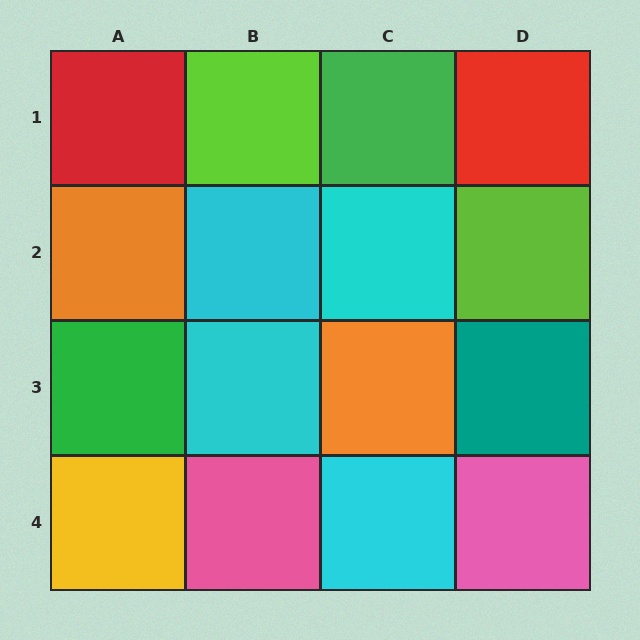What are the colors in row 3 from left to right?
Green, cyan, orange, teal.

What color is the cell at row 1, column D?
Red.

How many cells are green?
2 cells are green.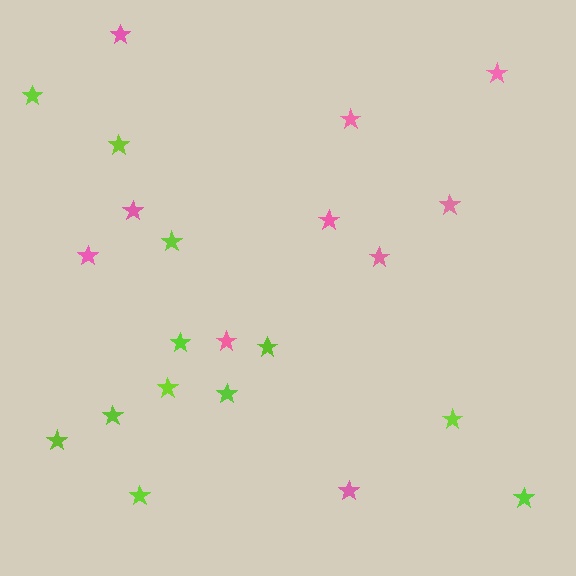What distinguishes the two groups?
There are 2 groups: one group of pink stars (10) and one group of lime stars (12).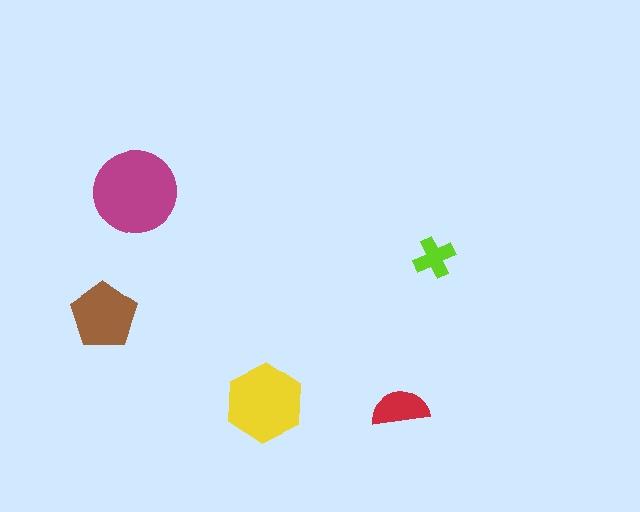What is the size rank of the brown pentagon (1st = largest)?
3rd.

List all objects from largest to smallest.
The magenta circle, the yellow hexagon, the brown pentagon, the red semicircle, the lime cross.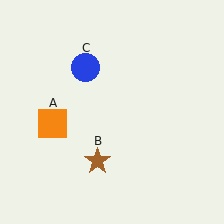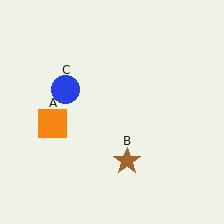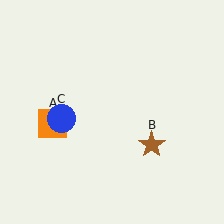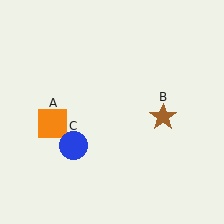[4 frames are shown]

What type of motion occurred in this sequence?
The brown star (object B), blue circle (object C) rotated counterclockwise around the center of the scene.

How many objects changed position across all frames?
2 objects changed position: brown star (object B), blue circle (object C).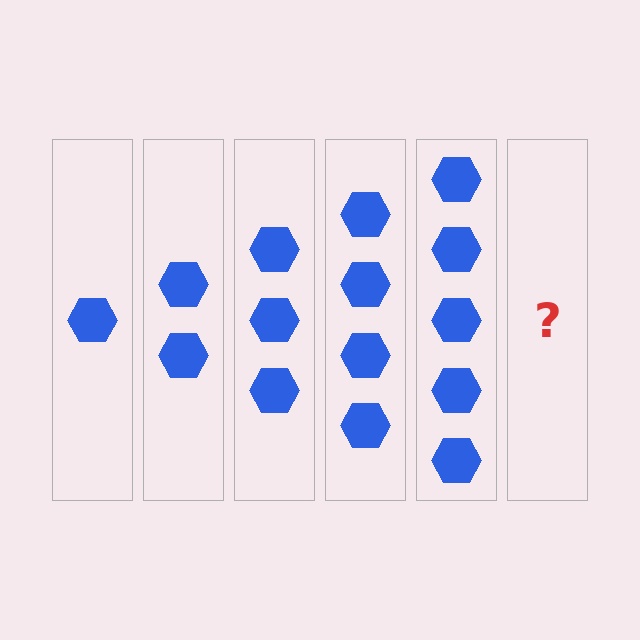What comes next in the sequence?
The next element should be 6 hexagons.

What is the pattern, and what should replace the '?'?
The pattern is that each step adds one more hexagon. The '?' should be 6 hexagons.